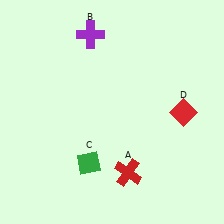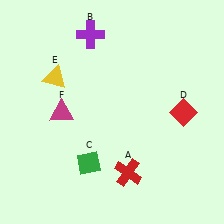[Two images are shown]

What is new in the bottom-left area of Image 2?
A magenta triangle (F) was added in the bottom-left area of Image 2.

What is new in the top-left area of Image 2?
A yellow triangle (E) was added in the top-left area of Image 2.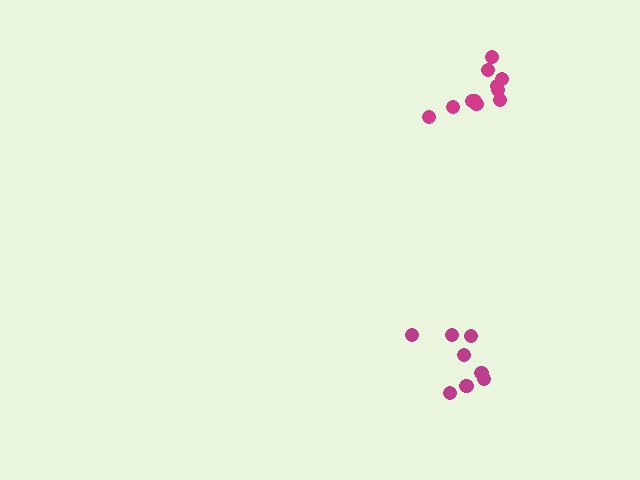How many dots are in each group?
Group 1: 8 dots, Group 2: 11 dots (19 total).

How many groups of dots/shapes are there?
There are 2 groups.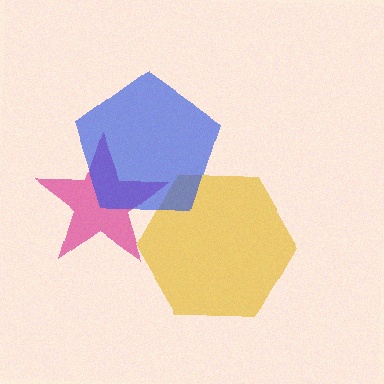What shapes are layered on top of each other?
The layered shapes are: a magenta star, a yellow hexagon, a blue pentagon.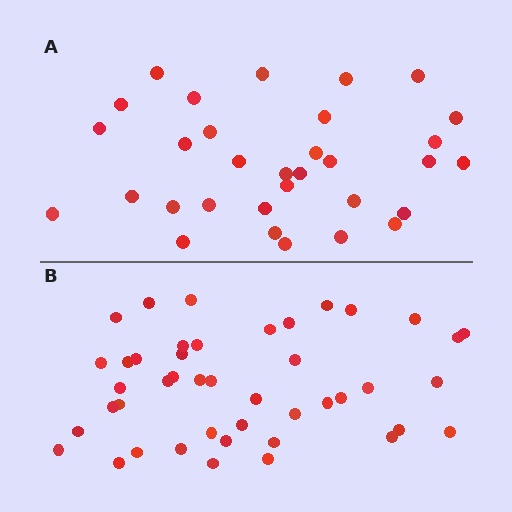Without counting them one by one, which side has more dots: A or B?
Region B (the bottom region) has more dots.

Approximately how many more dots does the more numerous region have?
Region B has roughly 12 or so more dots than region A.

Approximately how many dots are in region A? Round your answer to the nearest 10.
About 30 dots. (The exact count is 32, which rounds to 30.)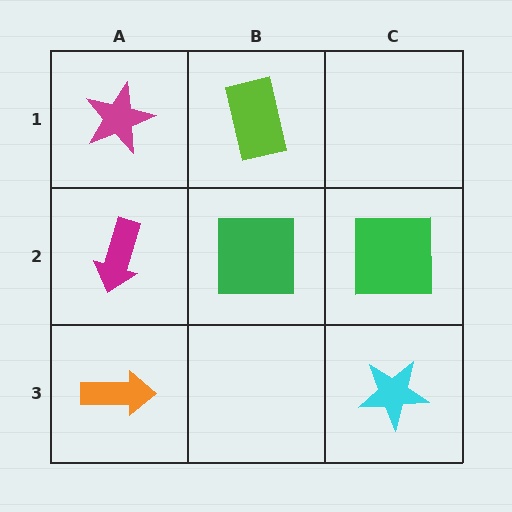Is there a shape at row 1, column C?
No, that cell is empty.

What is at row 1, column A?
A magenta star.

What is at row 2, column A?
A magenta arrow.